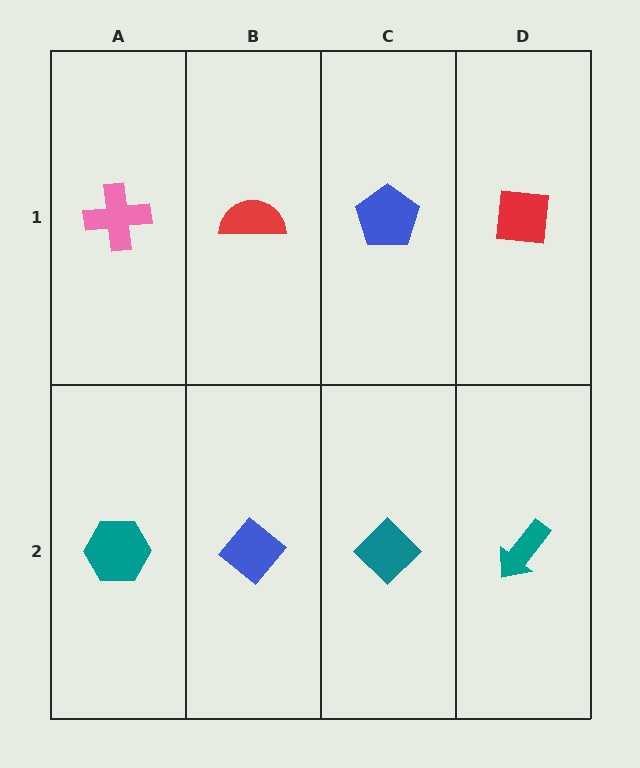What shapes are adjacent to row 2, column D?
A red square (row 1, column D), a teal diamond (row 2, column C).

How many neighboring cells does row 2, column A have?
2.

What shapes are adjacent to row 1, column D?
A teal arrow (row 2, column D), a blue pentagon (row 1, column C).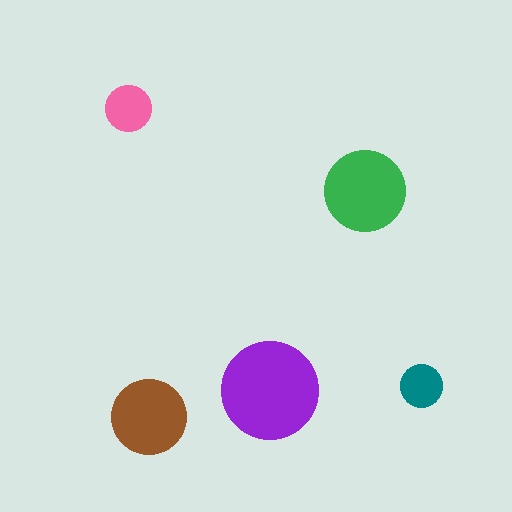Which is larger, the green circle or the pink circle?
The green one.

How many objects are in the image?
There are 5 objects in the image.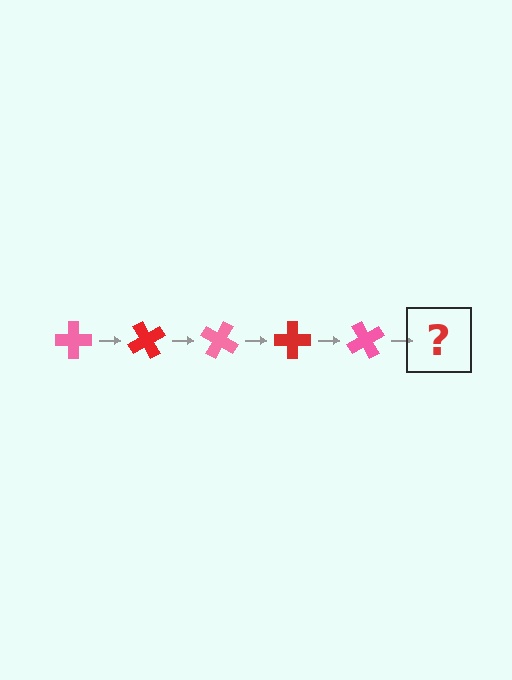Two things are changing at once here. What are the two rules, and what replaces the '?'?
The two rules are that it rotates 60 degrees each step and the color cycles through pink and red. The '?' should be a red cross, rotated 300 degrees from the start.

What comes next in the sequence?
The next element should be a red cross, rotated 300 degrees from the start.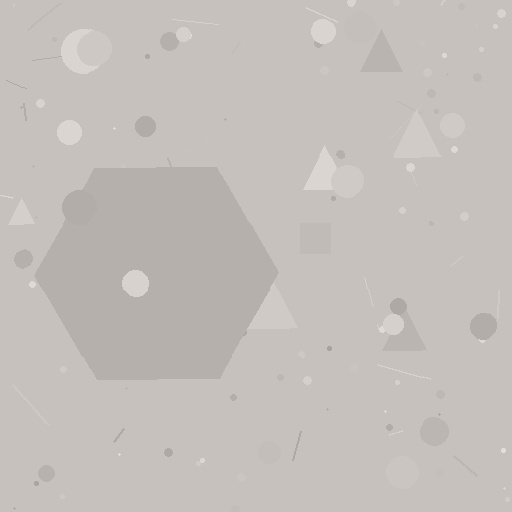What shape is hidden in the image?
A hexagon is hidden in the image.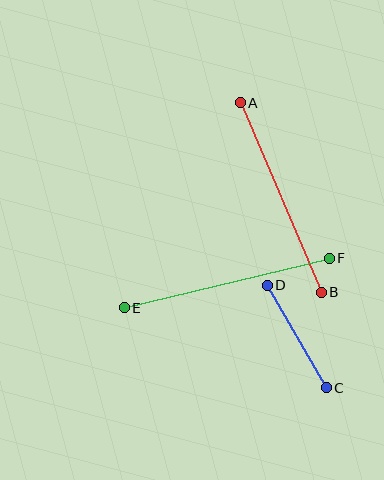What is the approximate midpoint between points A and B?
The midpoint is at approximately (281, 198) pixels.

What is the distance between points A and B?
The distance is approximately 206 pixels.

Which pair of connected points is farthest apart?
Points E and F are farthest apart.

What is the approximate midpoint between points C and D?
The midpoint is at approximately (297, 336) pixels.